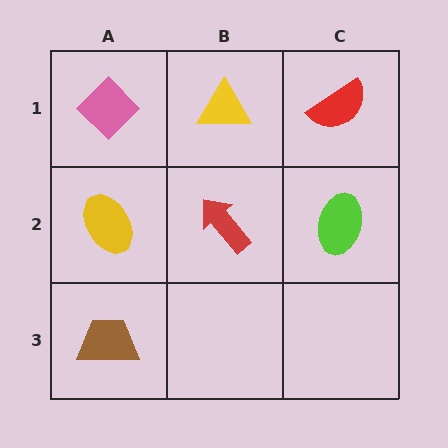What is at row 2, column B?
A red arrow.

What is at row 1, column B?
A yellow triangle.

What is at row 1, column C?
A red semicircle.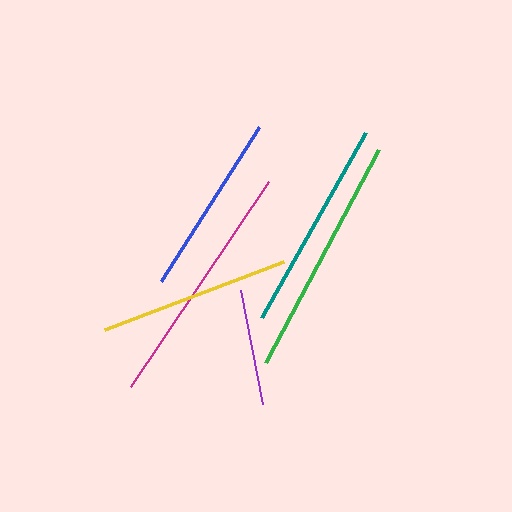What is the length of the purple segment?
The purple segment is approximately 116 pixels long.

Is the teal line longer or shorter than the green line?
The green line is longer than the teal line.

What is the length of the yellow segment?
The yellow segment is approximately 192 pixels long.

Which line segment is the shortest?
The purple line is the shortest at approximately 116 pixels.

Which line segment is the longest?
The magenta line is the longest at approximately 247 pixels.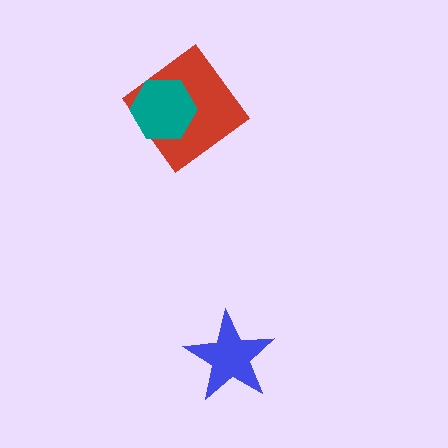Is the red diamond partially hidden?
Yes, it is partially covered by another shape.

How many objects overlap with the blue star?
0 objects overlap with the blue star.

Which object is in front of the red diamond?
The teal hexagon is in front of the red diamond.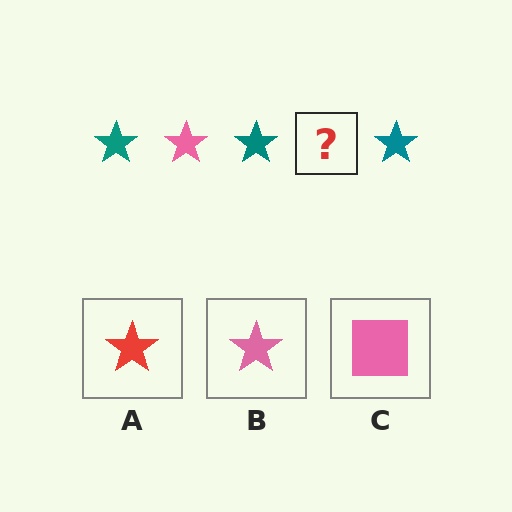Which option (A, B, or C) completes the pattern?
B.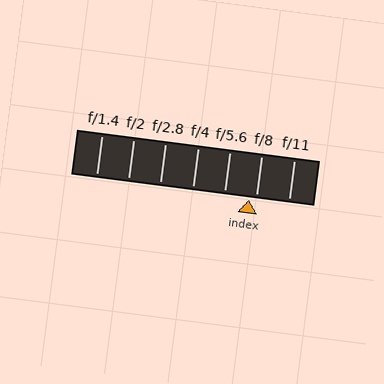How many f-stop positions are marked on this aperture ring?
There are 7 f-stop positions marked.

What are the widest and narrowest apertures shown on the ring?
The widest aperture shown is f/1.4 and the narrowest is f/11.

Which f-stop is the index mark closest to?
The index mark is closest to f/8.